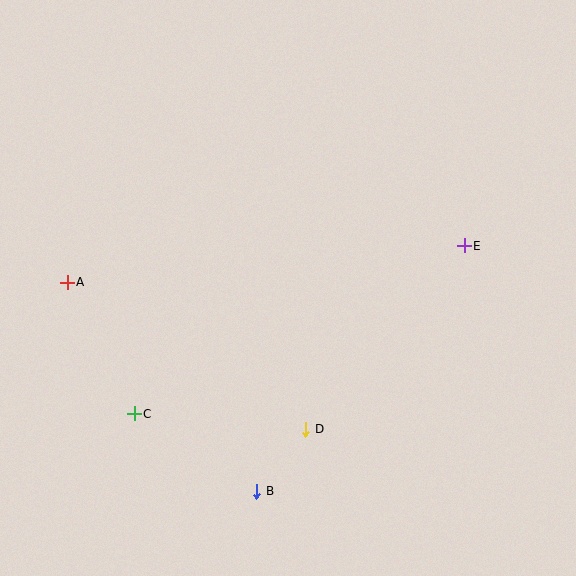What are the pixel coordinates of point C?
Point C is at (134, 414).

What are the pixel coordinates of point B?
Point B is at (257, 491).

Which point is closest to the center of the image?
Point D at (306, 429) is closest to the center.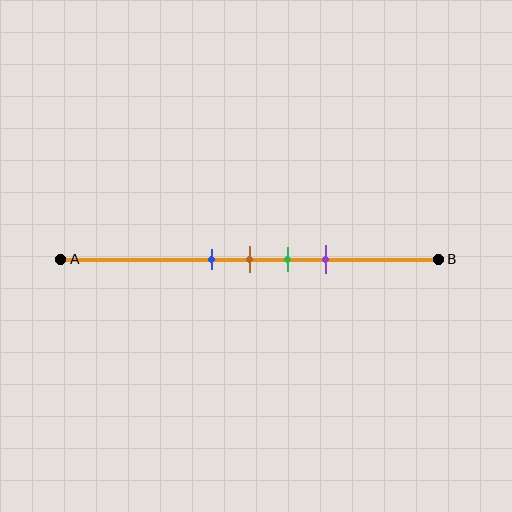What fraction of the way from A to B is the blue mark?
The blue mark is approximately 40% (0.4) of the way from A to B.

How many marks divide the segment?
There are 4 marks dividing the segment.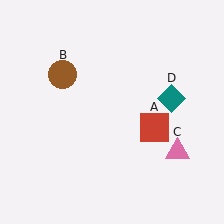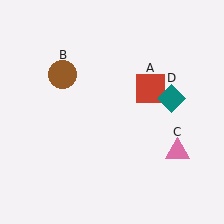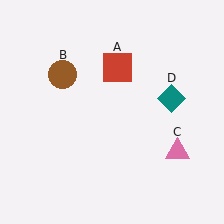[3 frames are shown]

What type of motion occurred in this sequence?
The red square (object A) rotated counterclockwise around the center of the scene.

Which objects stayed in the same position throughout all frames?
Brown circle (object B) and pink triangle (object C) and teal diamond (object D) remained stationary.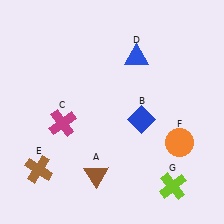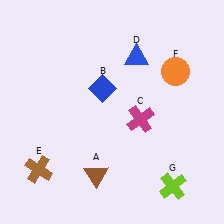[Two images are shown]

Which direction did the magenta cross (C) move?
The magenta cross (C) moved right.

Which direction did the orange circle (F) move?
The orange circle (F) moved up.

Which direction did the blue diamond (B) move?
The blue diamond (B) moved left.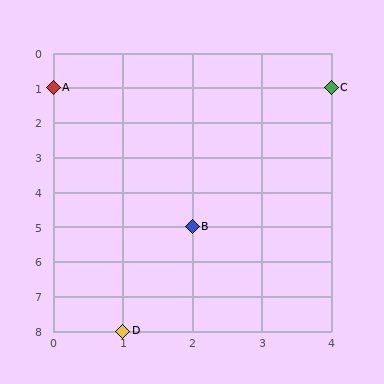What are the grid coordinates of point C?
Point C is at grid coordinates (4, 1).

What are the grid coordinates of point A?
Point A is at grid coordinates (0, 1).